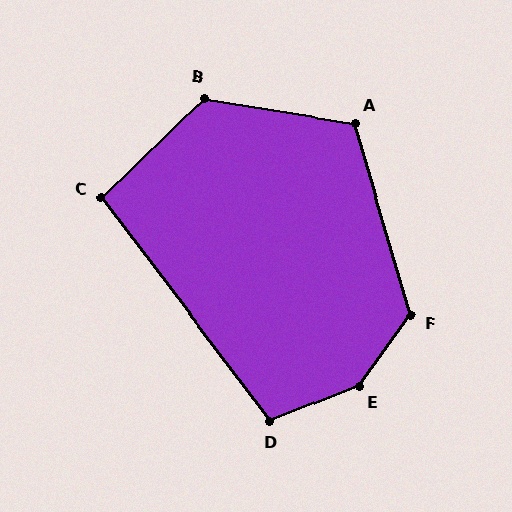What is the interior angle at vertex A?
Approximately 115 degrees (obtuse).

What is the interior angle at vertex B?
Approximately 127 degrees (obtuse).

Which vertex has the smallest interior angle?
C, at approximately 97 degrees.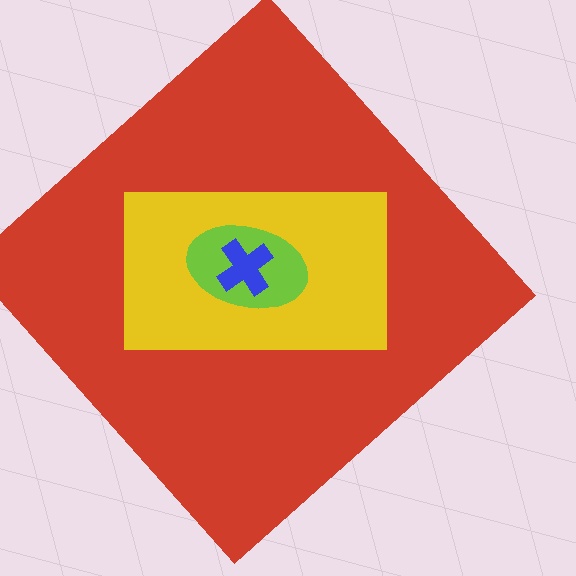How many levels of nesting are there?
4.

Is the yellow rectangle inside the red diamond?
Yes.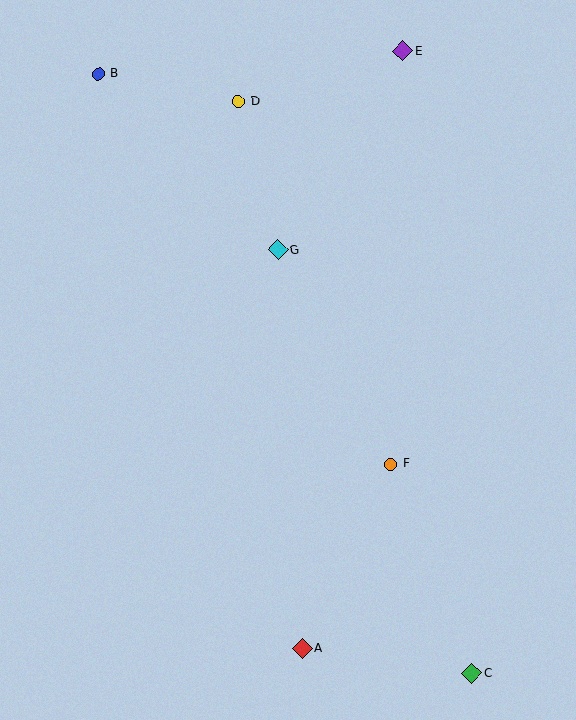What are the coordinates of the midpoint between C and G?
The midpoint between C and G is at (375, 462).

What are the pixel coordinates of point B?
Point B is at (98, 74).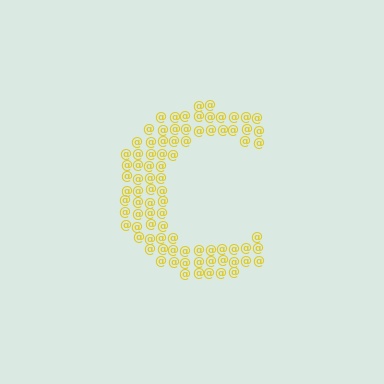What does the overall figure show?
The overall figure shows the letter C.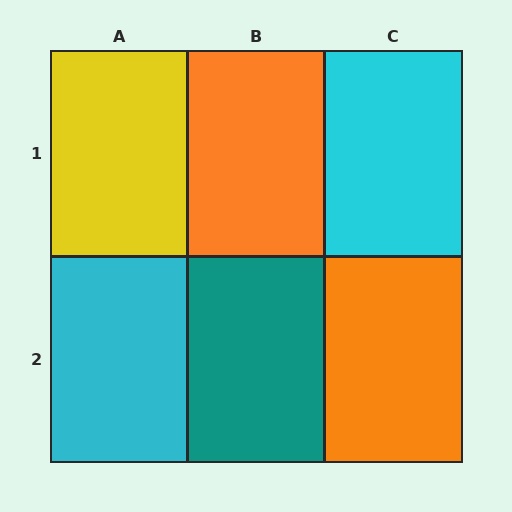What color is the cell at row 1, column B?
Orange.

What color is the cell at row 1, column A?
Yellow.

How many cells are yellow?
1 cell is yellow.